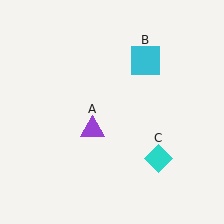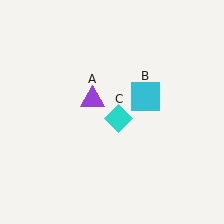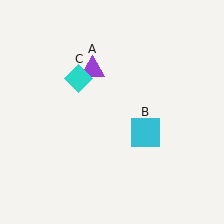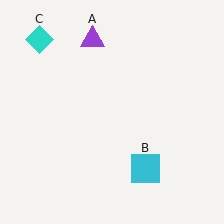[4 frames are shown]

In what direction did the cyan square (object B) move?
The cyan square (object B) moved down.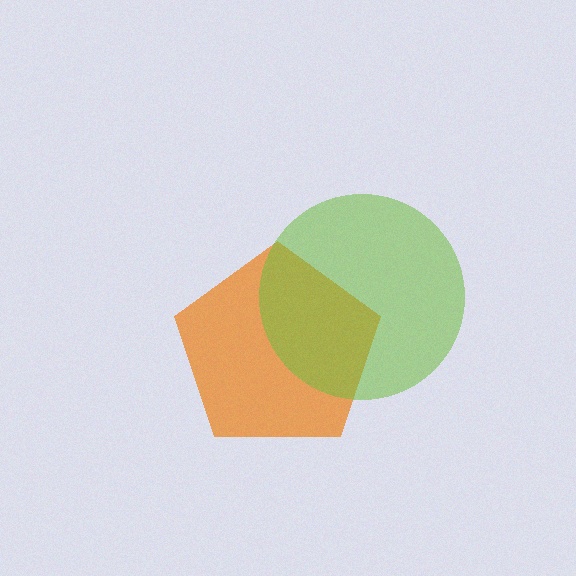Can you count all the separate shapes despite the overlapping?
Yes, there are 2 separate shapes.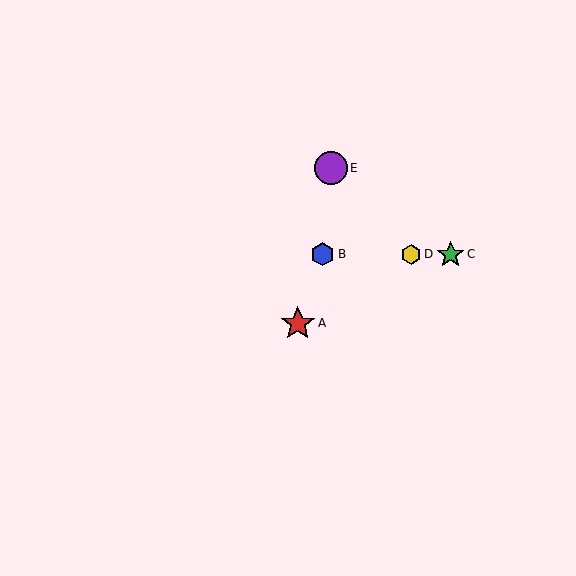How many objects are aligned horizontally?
3 objects (B, C, D) are aligned horizontally.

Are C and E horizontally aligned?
No, C is at y≈254 and E is at y≈168.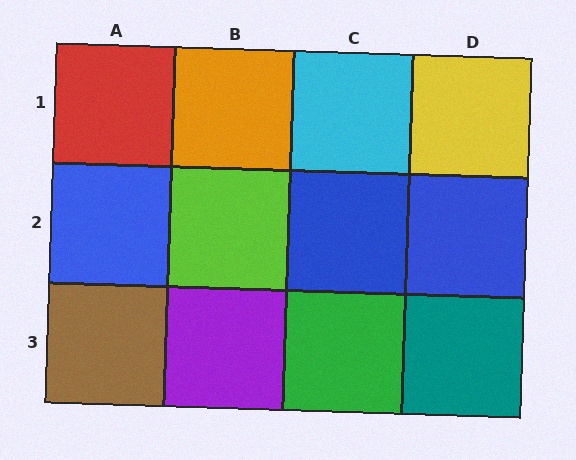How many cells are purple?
1 cell is purple.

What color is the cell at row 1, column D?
Yellow.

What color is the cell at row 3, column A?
Brown.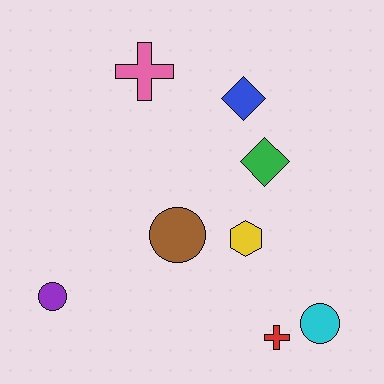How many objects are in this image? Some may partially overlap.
There are 8 objects.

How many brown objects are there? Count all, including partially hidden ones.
There is 1 brown object.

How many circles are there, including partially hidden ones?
There are 3 circles.